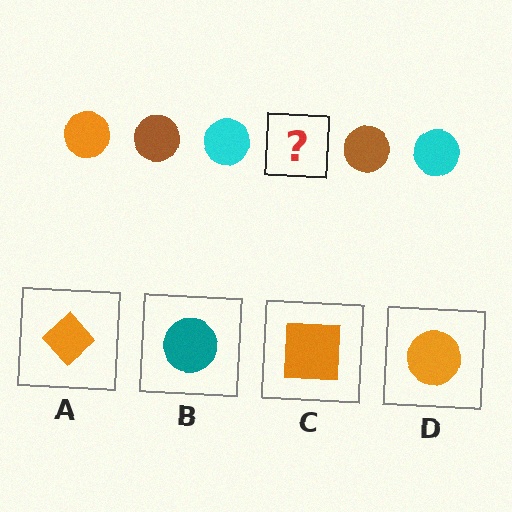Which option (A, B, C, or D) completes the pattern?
D.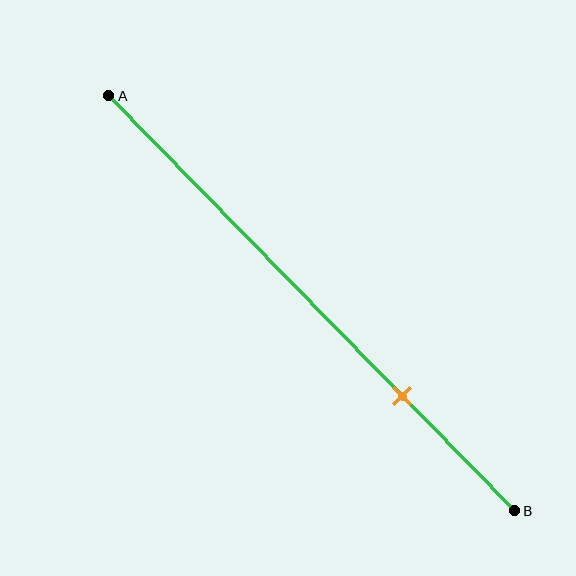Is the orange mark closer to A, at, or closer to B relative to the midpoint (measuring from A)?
The orange mark is closer to point B than the midpoint of segment AB.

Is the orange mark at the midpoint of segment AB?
No, the mark is at about 70% from A, not at the 50% midpoint.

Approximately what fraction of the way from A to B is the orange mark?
The orange mark is approximately 70% of the way from A to B.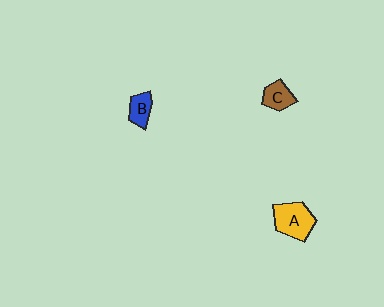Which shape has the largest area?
Shape A (yellow).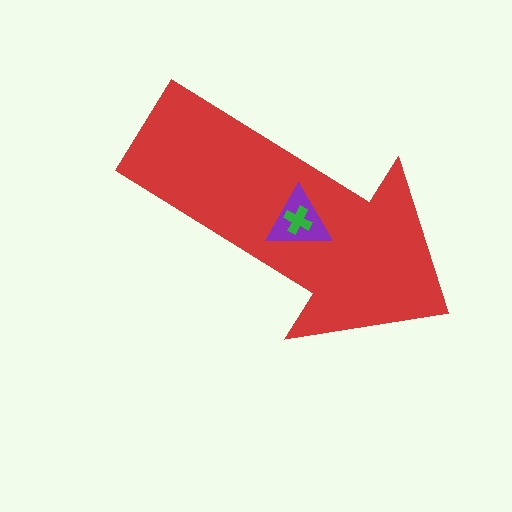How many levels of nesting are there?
3.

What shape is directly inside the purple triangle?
The green cross.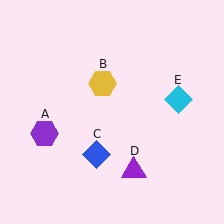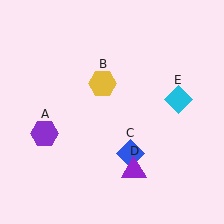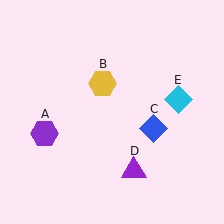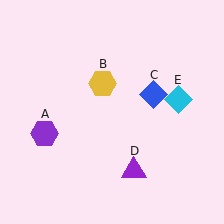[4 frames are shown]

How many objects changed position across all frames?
1 object changed position: blue diamond (object C).